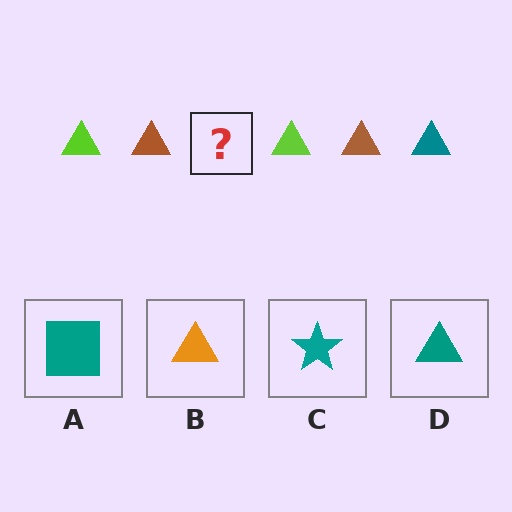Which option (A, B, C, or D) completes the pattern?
D.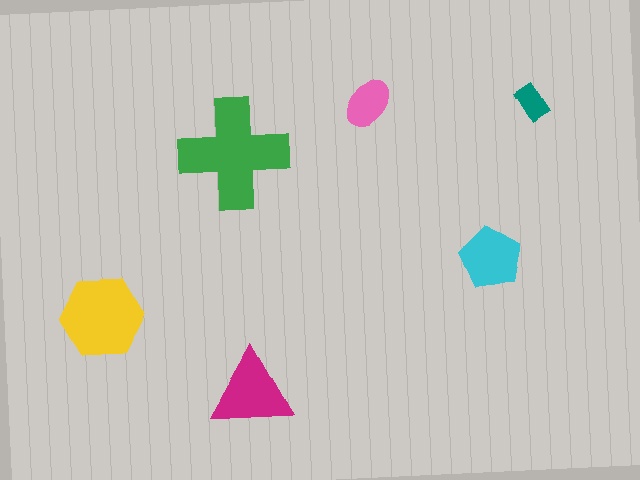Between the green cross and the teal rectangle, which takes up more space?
The green cross.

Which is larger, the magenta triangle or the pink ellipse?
The magenta triangle.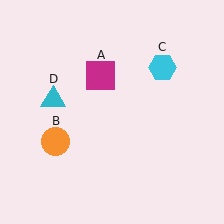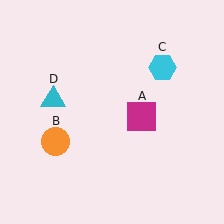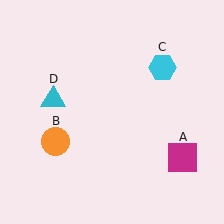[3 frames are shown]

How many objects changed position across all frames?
1 object changed position: magenta square (object A).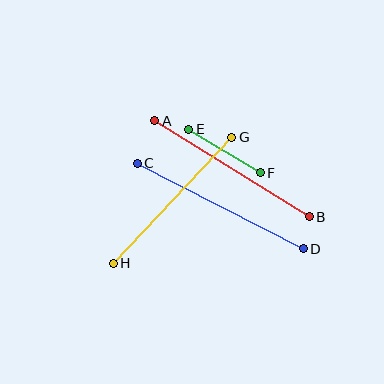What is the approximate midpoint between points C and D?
The midpoint is at approximately (220, 206) pixels.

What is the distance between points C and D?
The distance is approximately 187 pixels.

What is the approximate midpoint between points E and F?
The midpoint is at approximately (224, 151) pixels.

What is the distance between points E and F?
The distance is approximately 84 pixels.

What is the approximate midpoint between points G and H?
The midpoint is at approximately (172, 200) pixels.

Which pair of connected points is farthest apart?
Points C and D are farthest apart.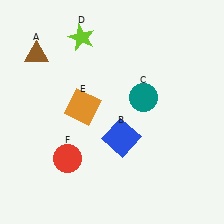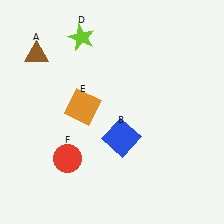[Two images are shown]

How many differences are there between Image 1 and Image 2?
There is 1 difference between the two images.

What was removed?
The teal circle (C) was removed in Image 2.